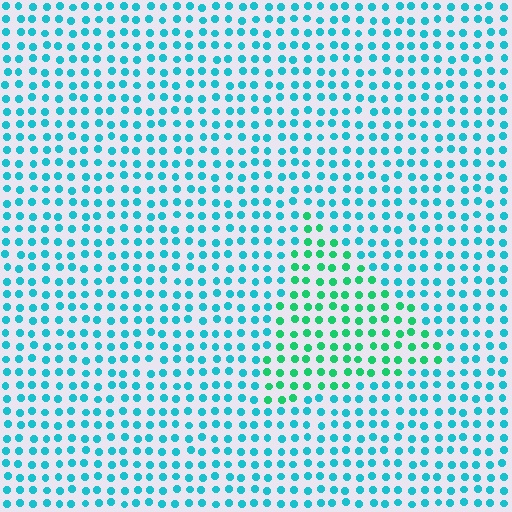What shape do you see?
I see a triangle.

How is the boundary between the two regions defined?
The boundary is defined purely by a slight shift in hue (about 37 degrees). Spacing, size, and orientation are identical on both sides.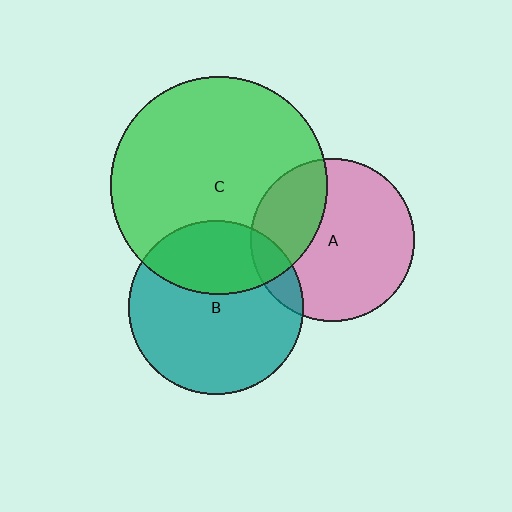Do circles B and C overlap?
Yes.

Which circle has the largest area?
Circle C (green).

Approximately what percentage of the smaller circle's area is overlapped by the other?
Approximately 35%.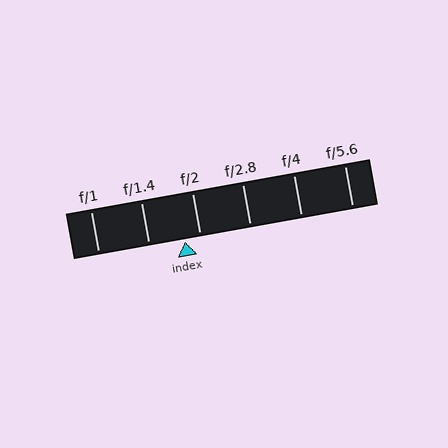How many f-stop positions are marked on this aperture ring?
There are 6 f-stop positions marked.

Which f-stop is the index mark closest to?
The index mark is closest to f/2.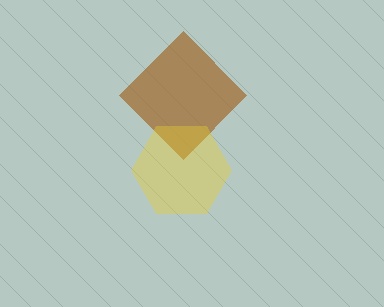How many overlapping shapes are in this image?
There are 2 overlapping shapes in the image.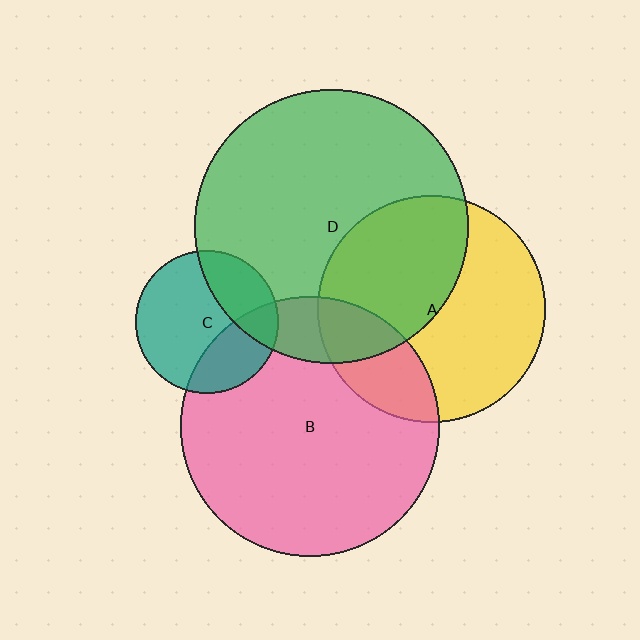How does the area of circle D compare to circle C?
Approximately 3.7 times.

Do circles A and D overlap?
Yes.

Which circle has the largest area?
Circle D (green).